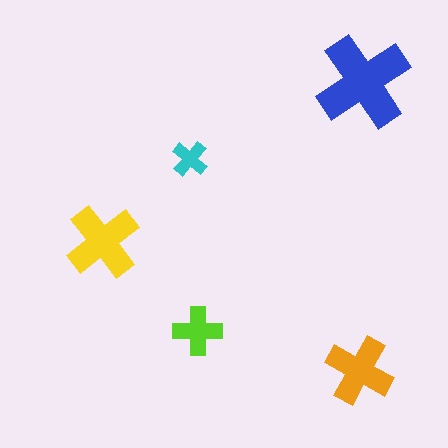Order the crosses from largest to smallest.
the blue one, the yellow one, the orange one, the lime one, the cyan one.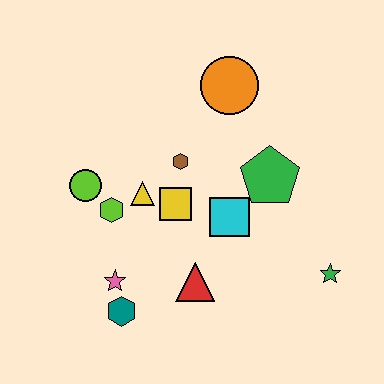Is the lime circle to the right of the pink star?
No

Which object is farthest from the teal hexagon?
The orange circle is farthest from the teal hexagon.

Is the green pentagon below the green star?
No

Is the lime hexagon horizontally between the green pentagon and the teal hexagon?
No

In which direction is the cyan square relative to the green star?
The cyan square is to the left of the green star.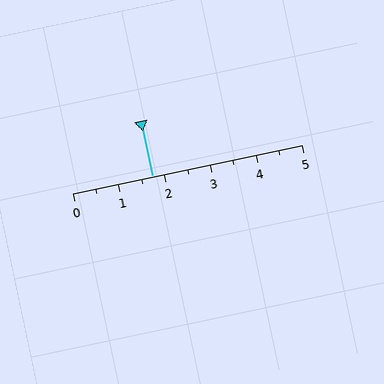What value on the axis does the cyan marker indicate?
The marker indicates approximately 1.8.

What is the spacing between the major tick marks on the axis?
The major ticks are spaced 1 apart.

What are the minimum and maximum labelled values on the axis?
The axis runs from 0 to 5.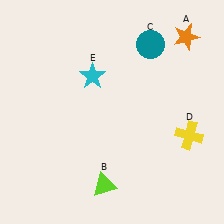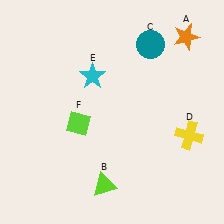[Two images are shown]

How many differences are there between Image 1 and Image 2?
There is 1 difference between the two images.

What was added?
A lime diamond (F) was added in Image 2.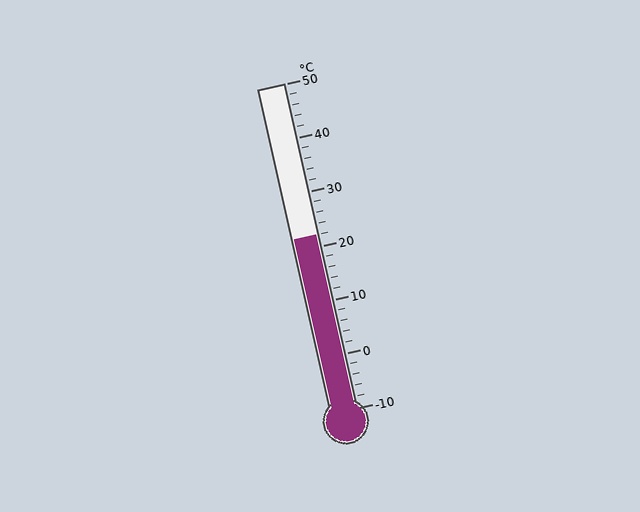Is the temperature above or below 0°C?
The temperature is above 0°C.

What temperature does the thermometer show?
The thermometer shows approximately 22°C.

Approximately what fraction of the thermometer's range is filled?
The thermometer is filled to approximately 55% of its range.